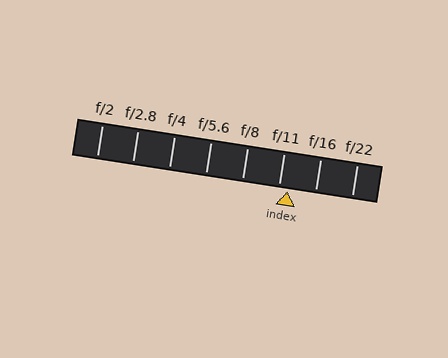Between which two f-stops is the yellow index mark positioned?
The index mark is between f/11 and f/16.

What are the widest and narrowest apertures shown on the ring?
The widest aperture shown is f/2 and the narrowest is f/22.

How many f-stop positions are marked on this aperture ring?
There are 8 f-stop positions marked.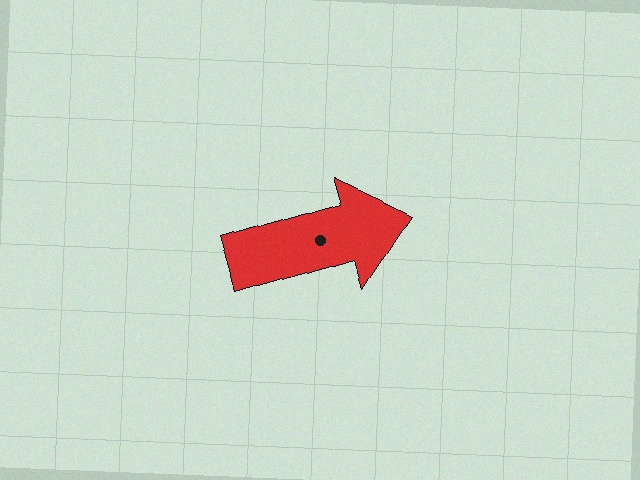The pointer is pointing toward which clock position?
Roughly 2 o'clock.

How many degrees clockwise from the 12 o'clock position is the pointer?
Approximately 74 degrees.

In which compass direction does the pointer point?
East.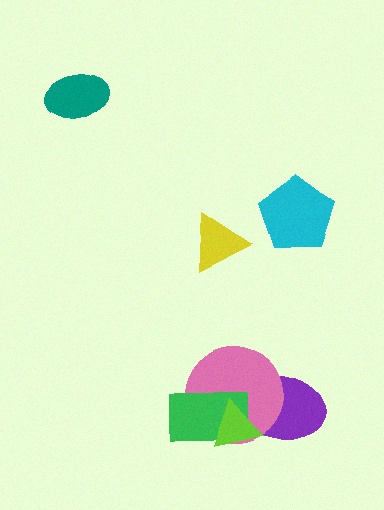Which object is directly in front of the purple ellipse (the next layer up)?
The pink circle is directly in front of the purple ellipse.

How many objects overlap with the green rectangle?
3 objects overlap with the green rectangle.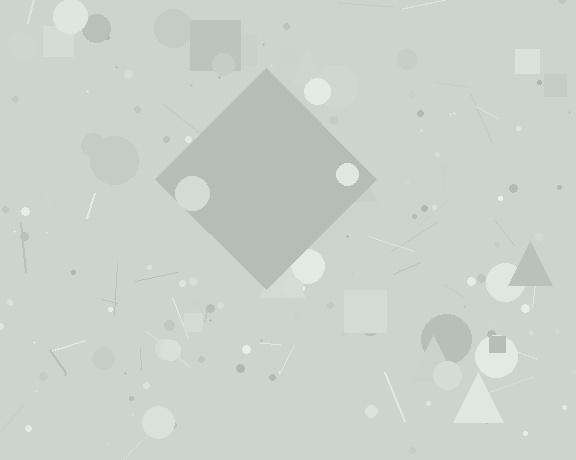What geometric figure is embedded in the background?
A diamond is embedded in the background.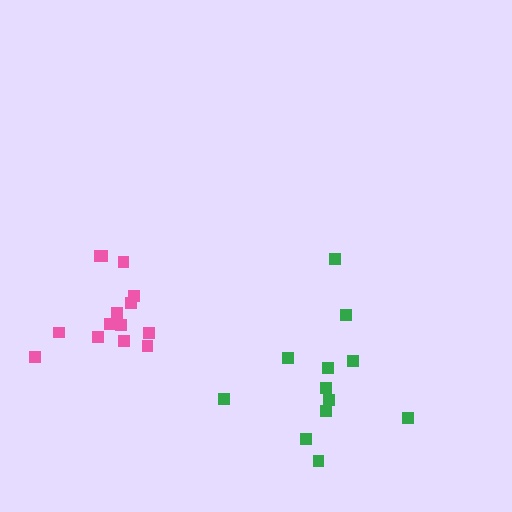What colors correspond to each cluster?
The clusters are colored: green, pink.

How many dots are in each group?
Group 1: 12 dots, Group 2: 14 dots (26 total).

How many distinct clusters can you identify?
There are 2 distinct clusters.